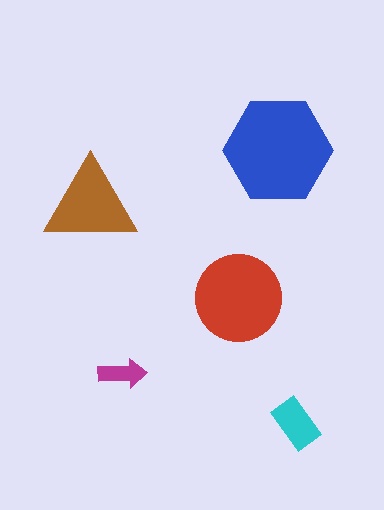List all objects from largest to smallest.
The blue hexagon, the red circle, the brown triangle, the cyan rectangle, the magenta arrow.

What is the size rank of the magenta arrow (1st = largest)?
5th.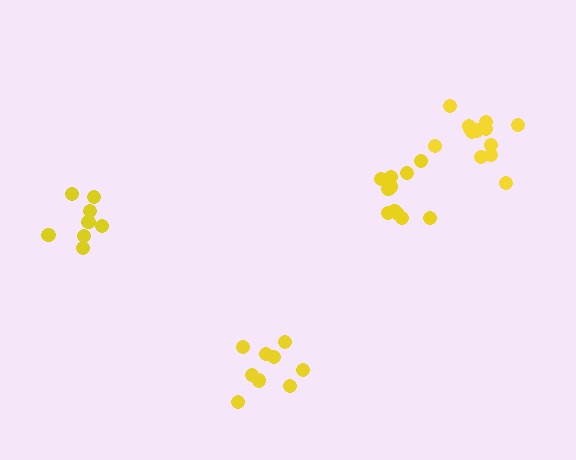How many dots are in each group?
Group 1: 9 dots, Group 2: 13 dots, Group 3: 8 dots, Group 4: 12 dots (42 total).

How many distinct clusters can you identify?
There are 4 distinct clusters.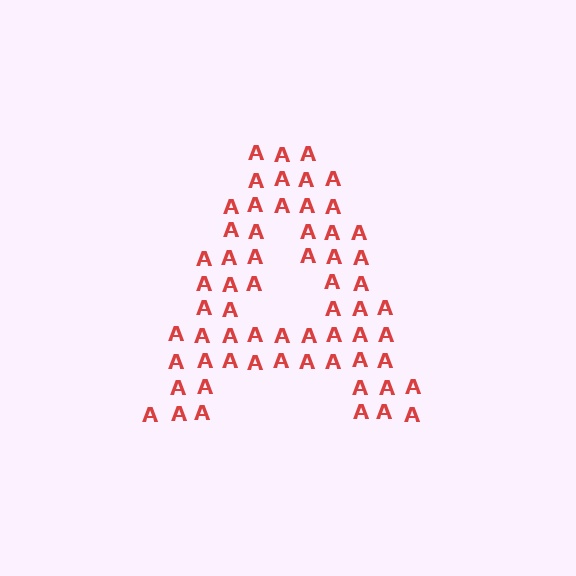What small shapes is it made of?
It is made of small letter A's.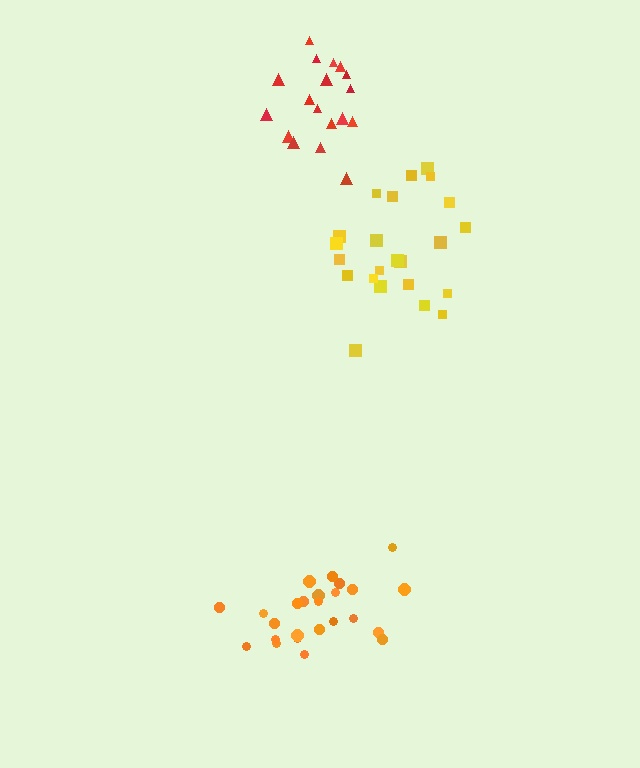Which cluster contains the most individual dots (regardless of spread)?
Orange (25).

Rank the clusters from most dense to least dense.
orange, red, yellow.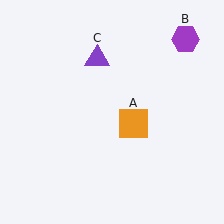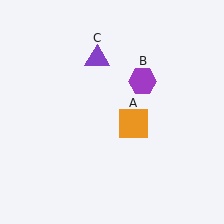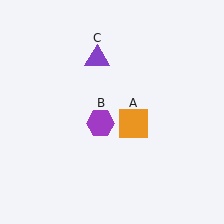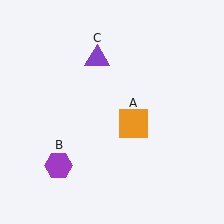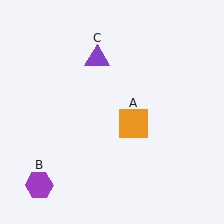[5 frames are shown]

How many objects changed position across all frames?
1 object changed position: purple hexagon (object B).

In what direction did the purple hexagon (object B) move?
The purple hexagon (object B) moved down and to the left.